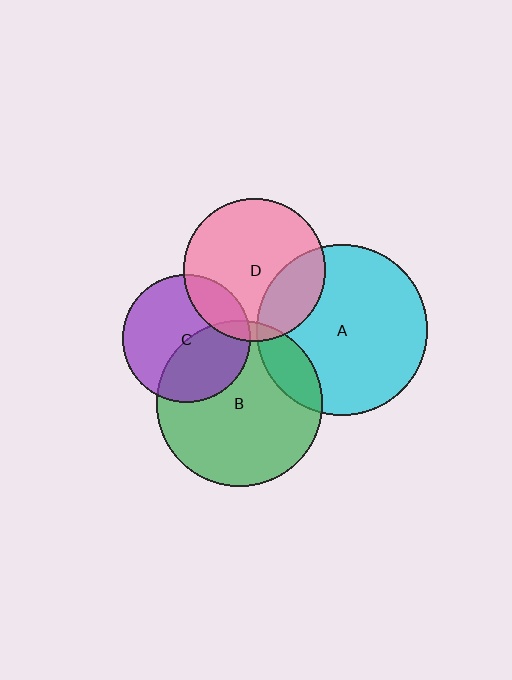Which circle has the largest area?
Circle A (cyan).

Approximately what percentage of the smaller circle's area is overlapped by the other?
Approximately 15%.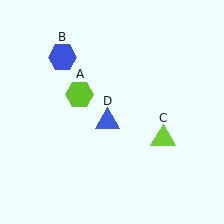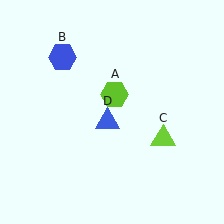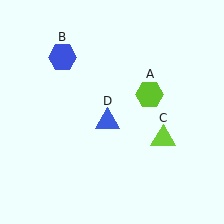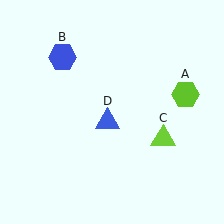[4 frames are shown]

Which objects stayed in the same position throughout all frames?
Blue hexagon (object B) and lime triangle (object C) and blue triangle (object D) remained stationary.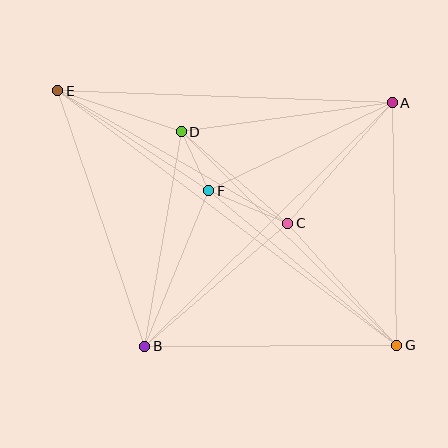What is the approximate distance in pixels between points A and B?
The distance between A and B is approximately 347 pixels.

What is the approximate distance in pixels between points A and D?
The distance between A and D is approximately 213 pixels.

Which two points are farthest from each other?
Points E and G are farthest from each other.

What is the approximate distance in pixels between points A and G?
The distance between A and G is approximately 242 pixels.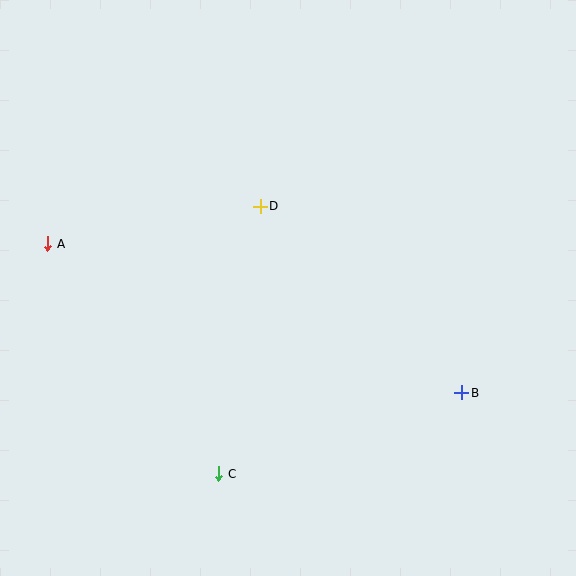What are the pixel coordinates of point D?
Point D is at (260, 206).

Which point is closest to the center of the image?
Point D at (260, 206) is closest to the center.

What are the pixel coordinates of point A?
Point A is at (48, 244).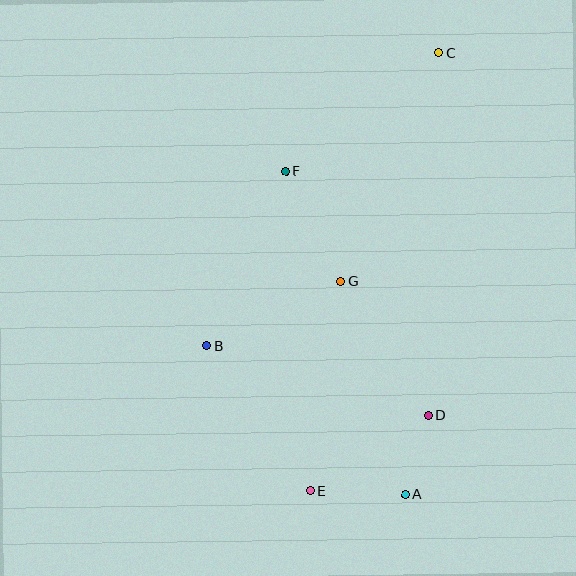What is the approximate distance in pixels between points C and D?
The distance between C and D is approximately 363 pixels.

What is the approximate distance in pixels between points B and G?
The distance between B and G is approximately 149 pixels.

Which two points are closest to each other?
Points A and D are closest to each other.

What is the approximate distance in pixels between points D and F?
The distance between D and F is approximately 283 pixels.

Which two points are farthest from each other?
Points C and E are farthest from each other.